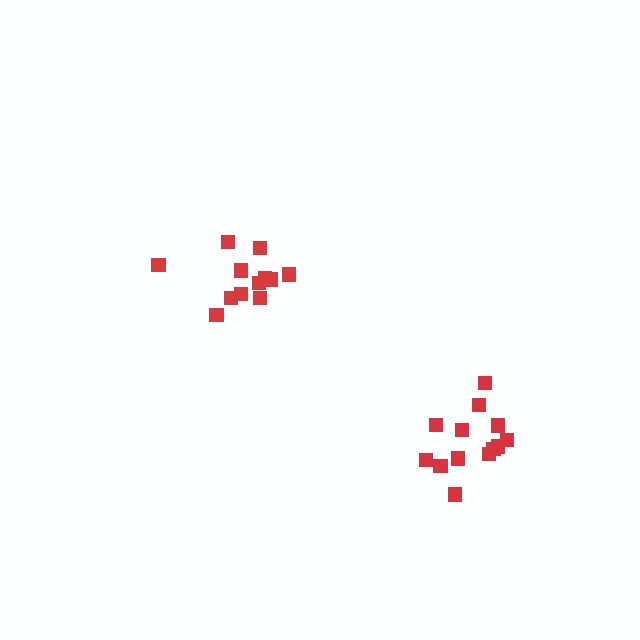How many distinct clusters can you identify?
There are 2 distinct clusters.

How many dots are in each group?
Group 1: 12 dots, Group 2: 13 dots (25 total).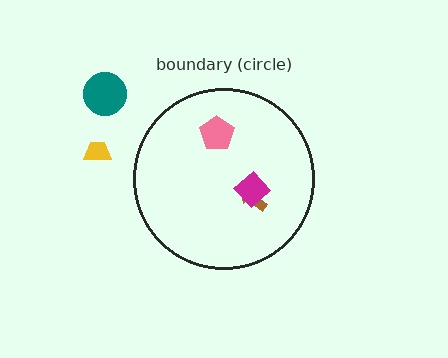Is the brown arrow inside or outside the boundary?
Inside.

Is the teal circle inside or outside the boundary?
Outside.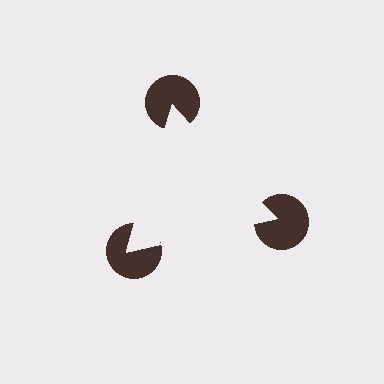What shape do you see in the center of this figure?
An illusory triangle — its edges are inferred from the aligned wedge cuts in the pac-man discs, not physically drawn.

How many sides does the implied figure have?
3 sides.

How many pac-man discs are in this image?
There are 3 — one at each vertex of the illusory triangle.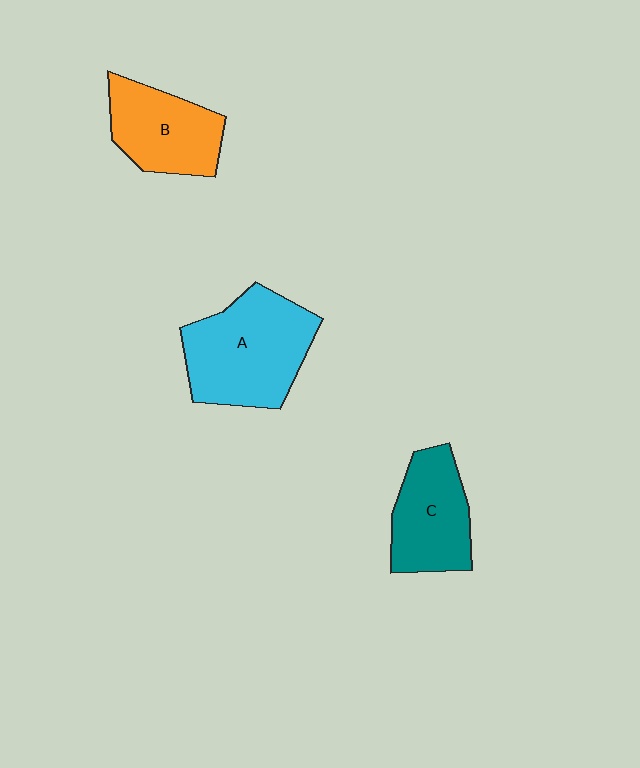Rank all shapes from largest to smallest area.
From largest to smallest: A (cyan), B (orange), C (teal).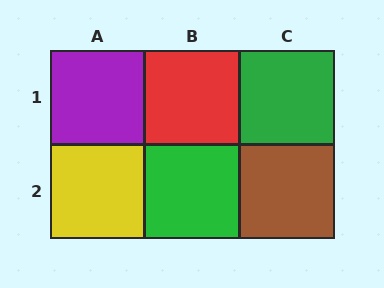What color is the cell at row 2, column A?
Yellow.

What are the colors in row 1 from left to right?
Purple, red, green.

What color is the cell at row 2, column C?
Brown.